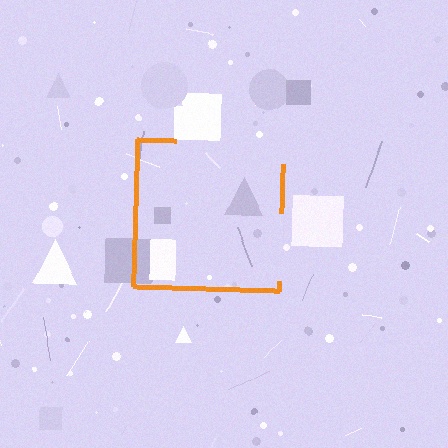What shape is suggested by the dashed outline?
The dashed outline suggests a square.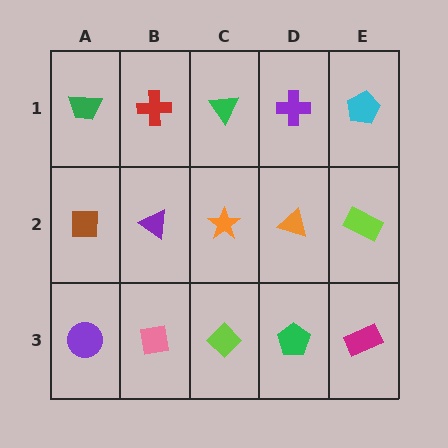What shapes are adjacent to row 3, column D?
An orange triangle (row 2, column D), a lime diamond (row 3, column C), a magenta rectangle (row 3, column E).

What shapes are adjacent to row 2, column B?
A red cross (row 1, column B), a pink square (row 3, column B), a brown square (row 2, column A), an orange star (row 2, column C).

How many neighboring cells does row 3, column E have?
2.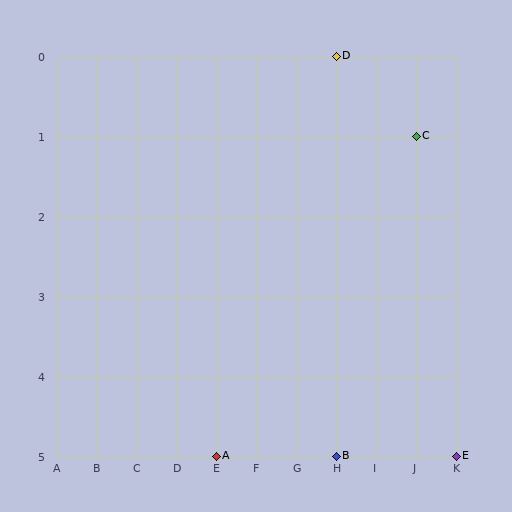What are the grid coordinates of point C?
Point C is at grid coordinates (J, 1).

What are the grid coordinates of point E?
Point E is at grid coordinates (K, 5).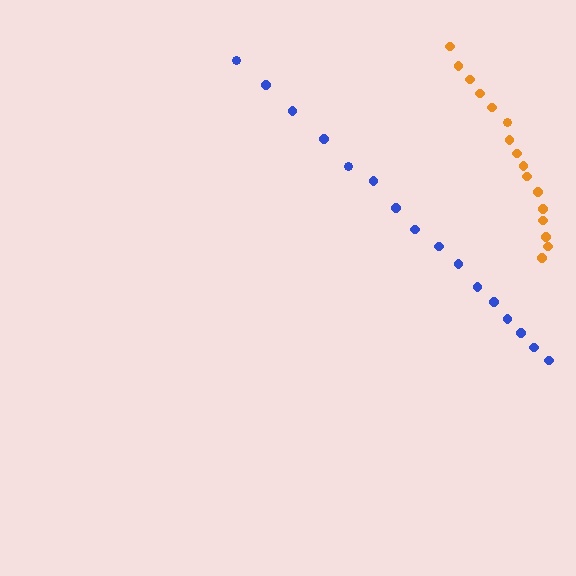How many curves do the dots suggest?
There are 2 distinct paths.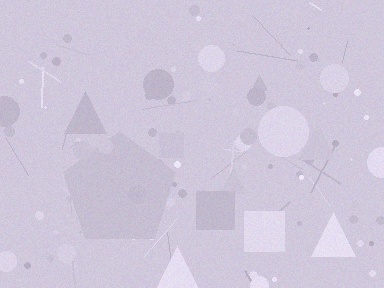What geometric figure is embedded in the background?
A pentagon is embedded in the background.